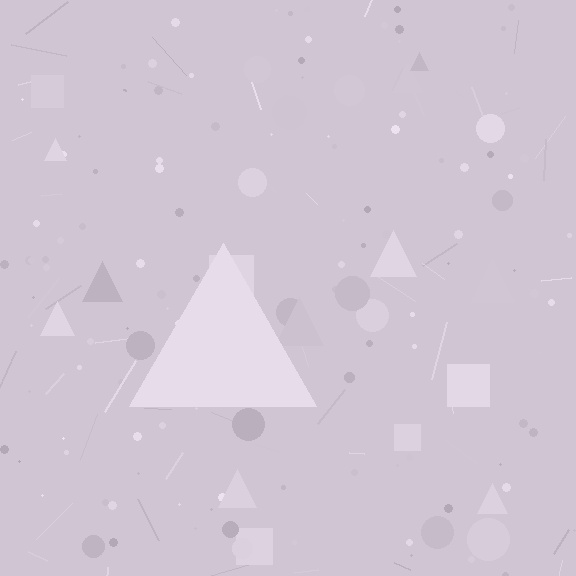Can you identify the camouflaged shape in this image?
The camouflaged shape is a triangle.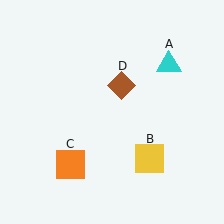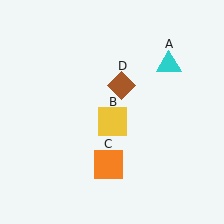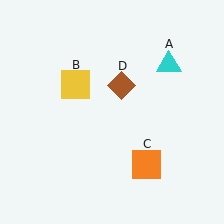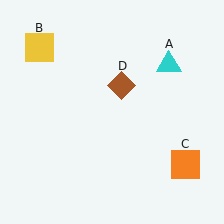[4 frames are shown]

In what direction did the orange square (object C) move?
The orange square (object C) moved right.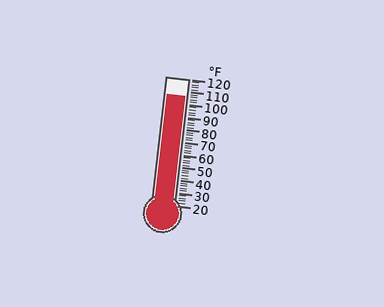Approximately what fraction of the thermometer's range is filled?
The thermometer is filled to approximately 85% of its range.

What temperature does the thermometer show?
The thermometer shows approximately 106°F.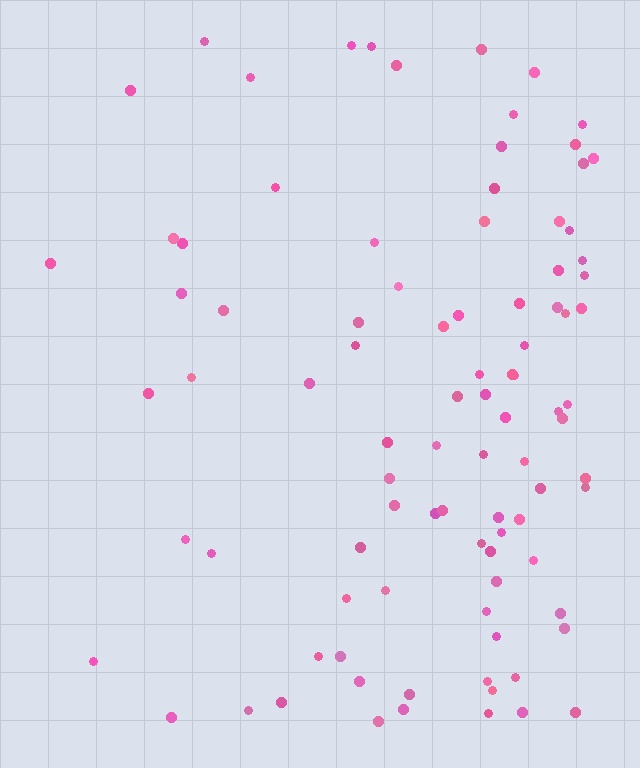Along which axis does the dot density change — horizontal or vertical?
Horizontal.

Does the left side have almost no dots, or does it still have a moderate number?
Still a moderate number, just noticeably fewer than the right.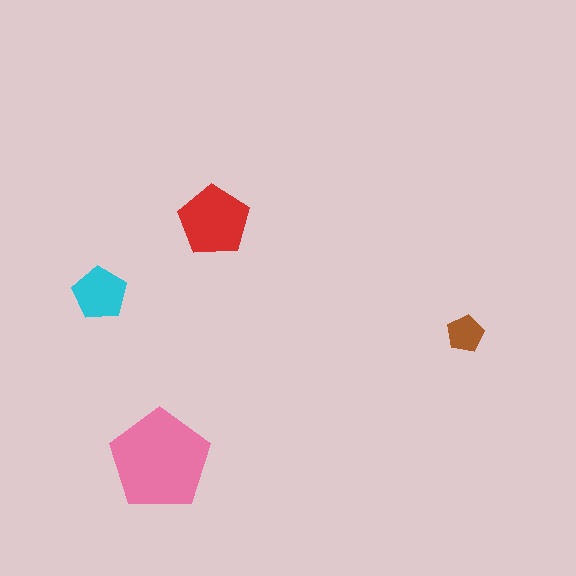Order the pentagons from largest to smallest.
the pink one, the red one, the cyan one, the brown one.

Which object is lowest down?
The pink pentagon is bottommost.